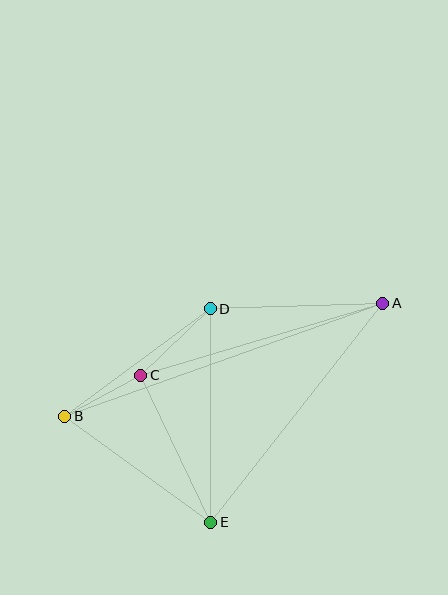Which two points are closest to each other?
Points B and C are closest to each other.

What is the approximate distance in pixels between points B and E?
The distance between B and E is approximately 180 pixels.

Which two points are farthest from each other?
Points A and B are farthest from each other.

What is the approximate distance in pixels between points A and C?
The distance between A and C is approximately 252 pixels.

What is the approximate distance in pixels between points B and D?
The distance between B and D is approximately 181 pixels.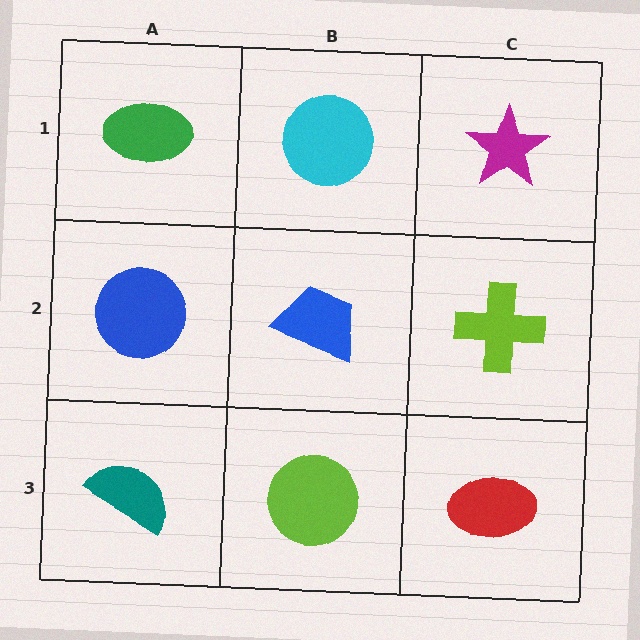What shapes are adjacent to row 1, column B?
A blue trapezoid (row 2, column B), a green ellipse (row 1, column A), a magenta star (row 1, column C).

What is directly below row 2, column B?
A lime circle.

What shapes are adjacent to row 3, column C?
A lime cross (row 2, column C), a lime circle (row 3, column B).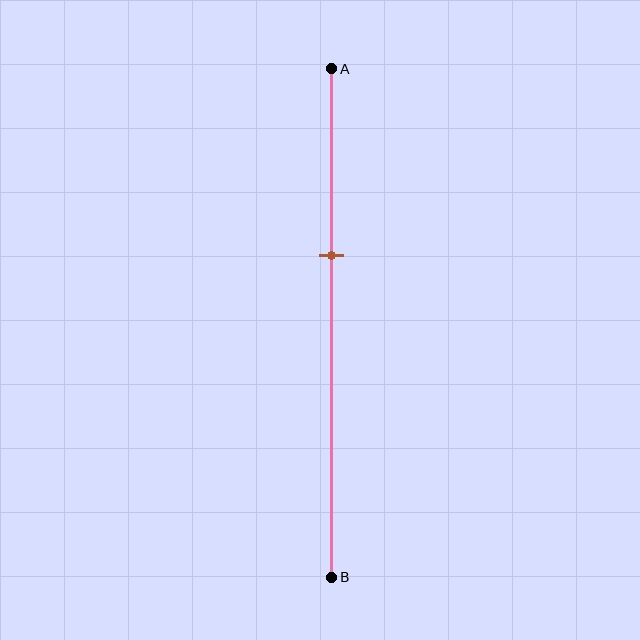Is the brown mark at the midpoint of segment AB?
No, the mark is at about 35% from A, not at the 50% midpoint.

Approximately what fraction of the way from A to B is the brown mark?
The brown mark is approximately 35% of the way from A to B.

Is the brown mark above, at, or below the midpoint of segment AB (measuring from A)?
The brown mark is above the midpoint of segment AB.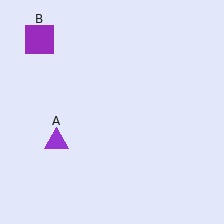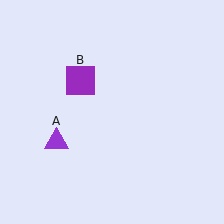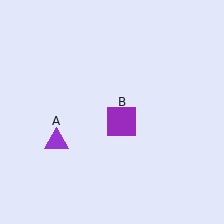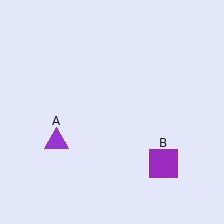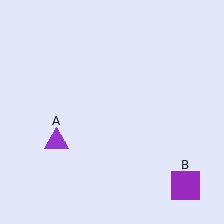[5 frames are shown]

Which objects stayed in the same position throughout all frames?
Purple triangle (object A) remained stationary.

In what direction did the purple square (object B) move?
The purple square (object B) moved down and to the right.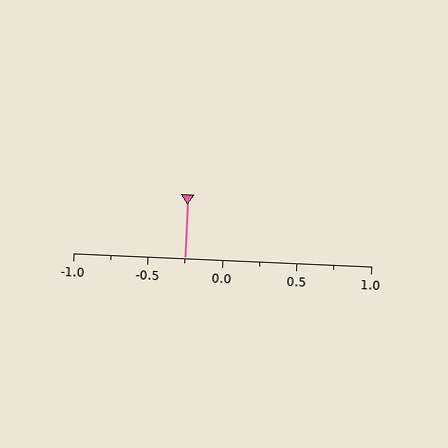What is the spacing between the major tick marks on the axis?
The major ticks are spaced 0.5 apart.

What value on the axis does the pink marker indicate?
The marker indicates approximately -0.25.